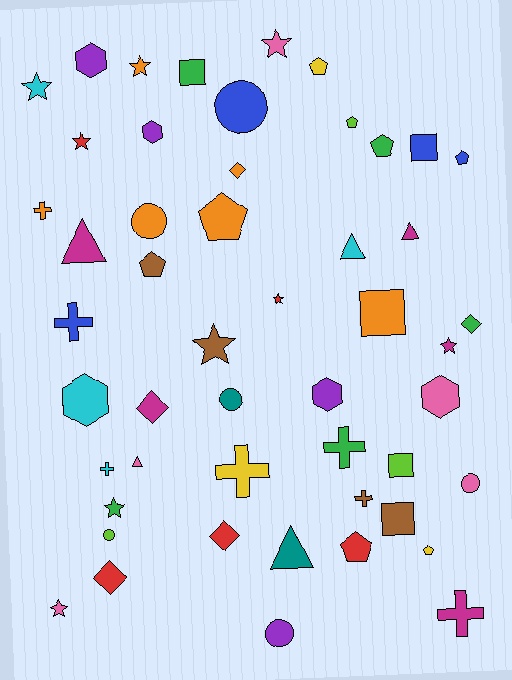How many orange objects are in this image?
There are 6 orange objects.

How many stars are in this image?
There are 9 stars.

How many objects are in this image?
There are 50 objects.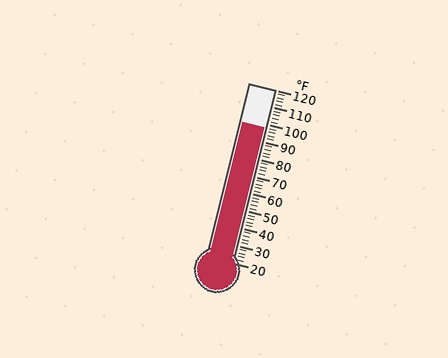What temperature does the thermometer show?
The thermometer shows approximately 98°F.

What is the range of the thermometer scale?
The thermometer scale ranges from 20°F to 120°F.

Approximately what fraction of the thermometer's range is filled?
The thermometer is filled to approximately 80% of its range.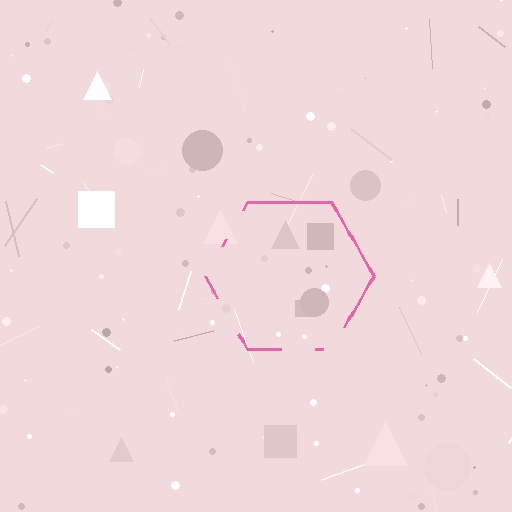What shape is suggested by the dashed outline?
The dashed outline suggests a hexagon.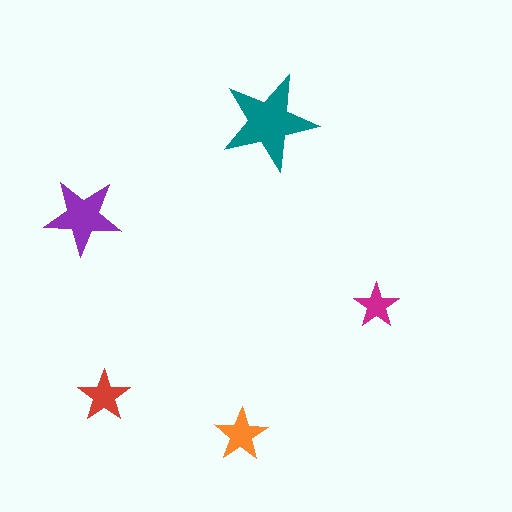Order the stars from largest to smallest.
the teal one, the purple one, the orange one, the red one, the magenta one.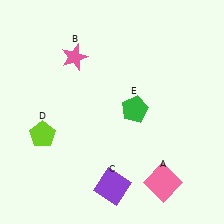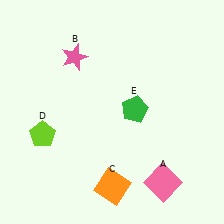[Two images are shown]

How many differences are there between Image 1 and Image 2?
There is 1 difference between the two images.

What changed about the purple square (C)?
In Image 1, C is purple. In Image 2, it changed to orange.